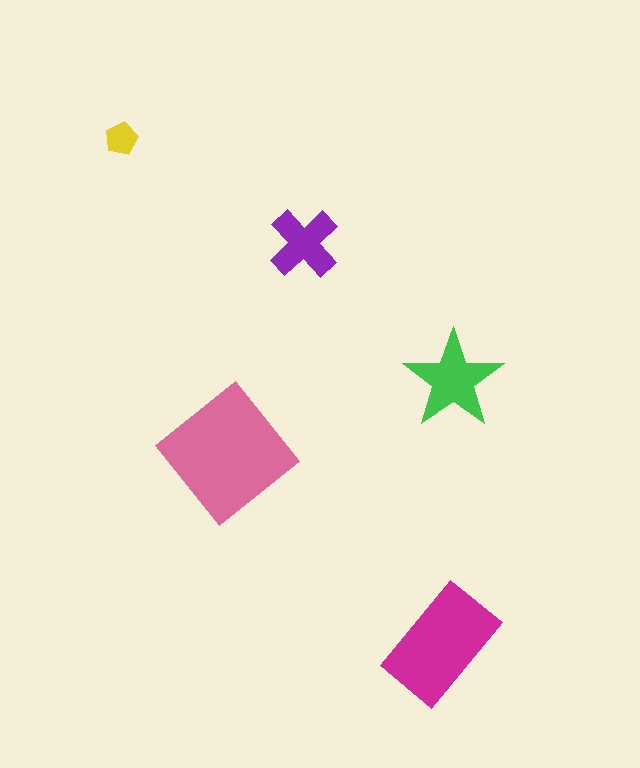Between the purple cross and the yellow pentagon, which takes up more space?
The purple cross.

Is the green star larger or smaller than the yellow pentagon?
Larger.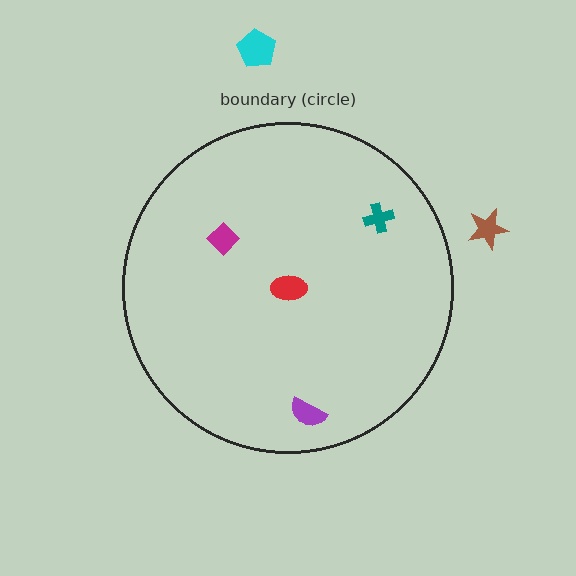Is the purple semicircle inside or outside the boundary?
Inside.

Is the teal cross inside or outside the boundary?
Inside.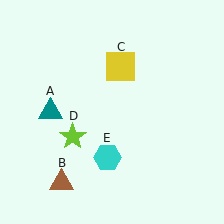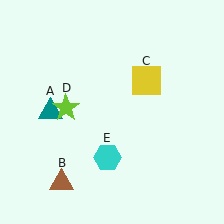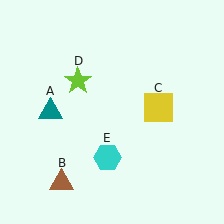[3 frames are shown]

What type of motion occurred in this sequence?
The yellow square (object C), lime star (object D) rotated clockwise around the center of the scene.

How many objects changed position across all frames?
2 objects changed position: yellow square (object C), lime star (object D).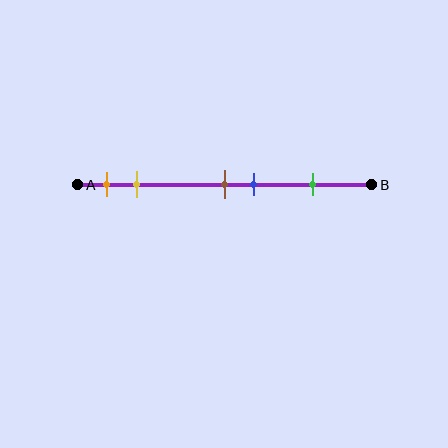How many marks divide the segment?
There are 5 marks dividing the segment.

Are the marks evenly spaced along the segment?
No, the marks are not evenly spaced.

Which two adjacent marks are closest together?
The brown and blue marks are the closest adjacent pair.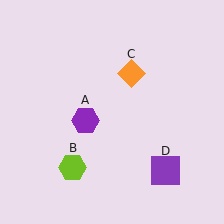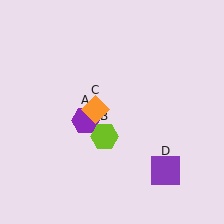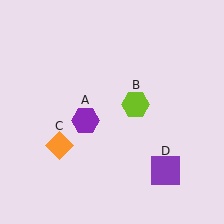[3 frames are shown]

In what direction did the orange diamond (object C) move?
The orange diamond (object C) moved down and to the left.